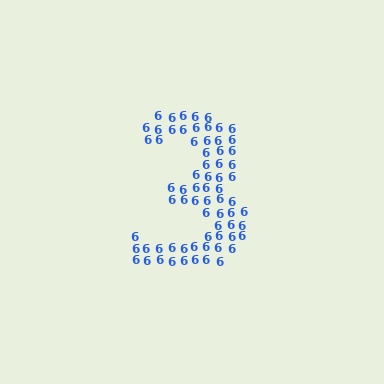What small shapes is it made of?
It is made of small digit 6's.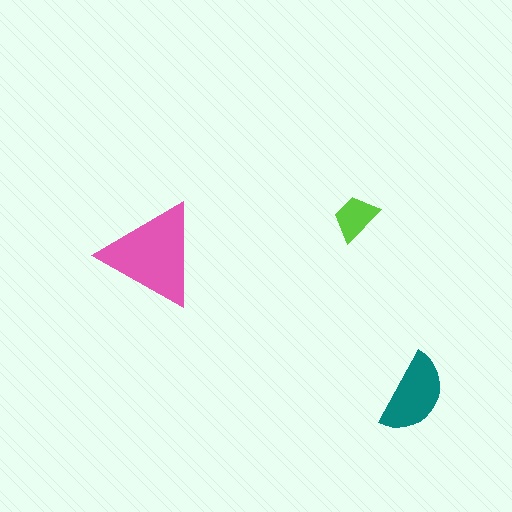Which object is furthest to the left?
The pink triangle is leftmost.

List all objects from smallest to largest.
The lime trapezoid, the teal semicircle, the pink triangle.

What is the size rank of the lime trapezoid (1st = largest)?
3rd.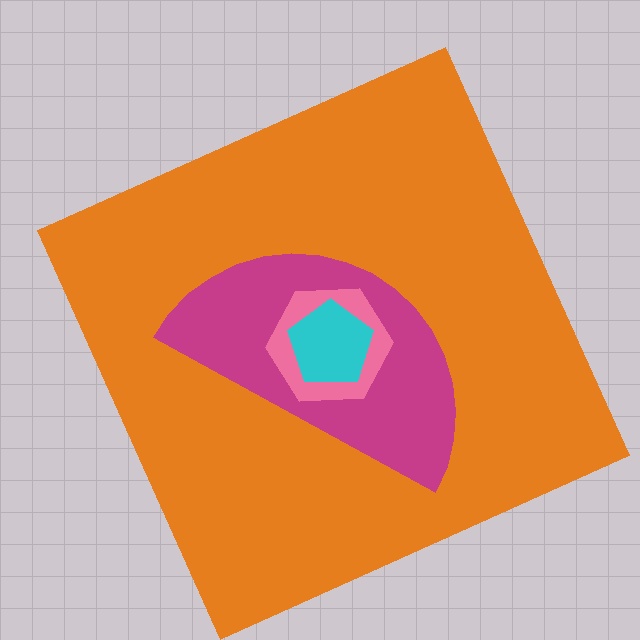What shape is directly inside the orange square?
The magenta semicircle.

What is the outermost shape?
The orange square.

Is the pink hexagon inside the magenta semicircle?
Yes.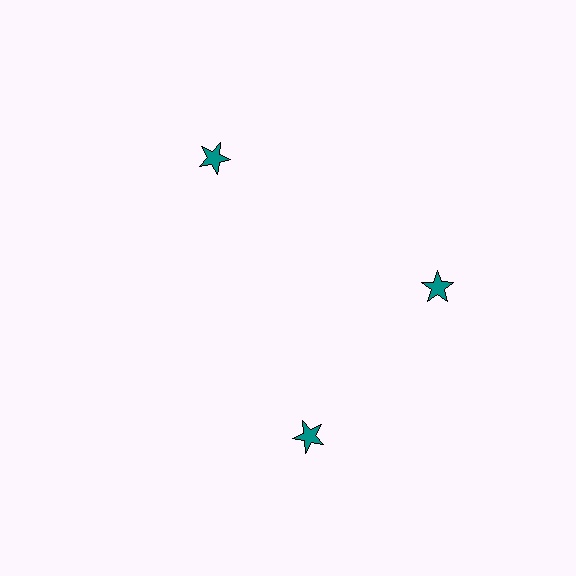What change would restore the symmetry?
The symmetry would be restored by rotating it back into even spacing with its neighbors so that all 3 stars sit at equal angles and equal distance from the center.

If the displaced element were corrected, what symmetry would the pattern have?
It would have 3-fold rotational symmetry — the pattern would map onto itself every 120 degrees.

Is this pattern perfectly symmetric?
No. The 3 teal stars are arranged in a ring, but one element near the 7 o'clock position is rotated out of alignment along the ring, breaking the 3-fold rotational symmetry.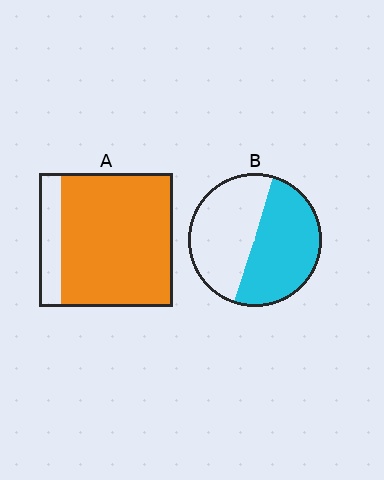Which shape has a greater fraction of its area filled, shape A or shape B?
Shape A.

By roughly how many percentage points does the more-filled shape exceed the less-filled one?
By roughly 30 percentage points (A over B).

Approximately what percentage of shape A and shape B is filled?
A is approximately 85% and B is approximately 50%.